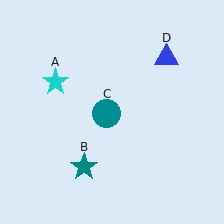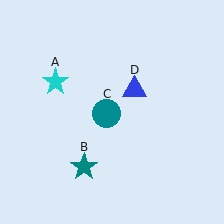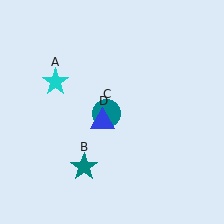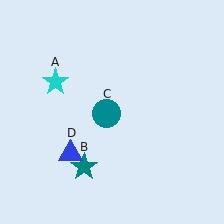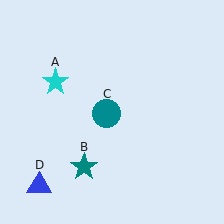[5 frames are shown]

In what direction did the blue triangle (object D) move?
The blue triangle (object D) moved down and to the left.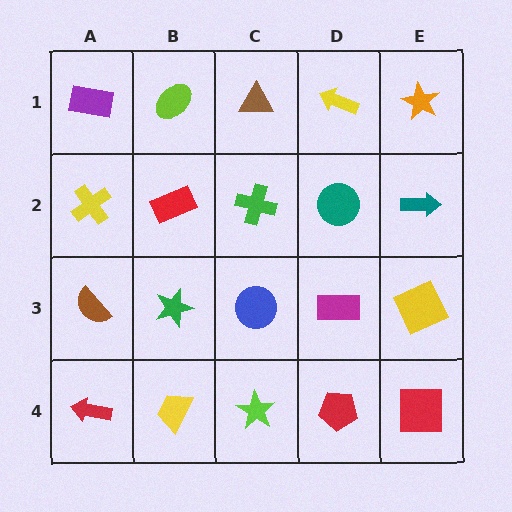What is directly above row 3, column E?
A teal arrow.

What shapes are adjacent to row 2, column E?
An orange star (row 1, column E), a yellow square (row 3, column E), a teal circle (row 2, column D).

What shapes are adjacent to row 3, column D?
A teal circle (row 2, column D), a red pentagon (row 4, column D), a blue circle (row 3, column C), a yellow square (row 3, column E).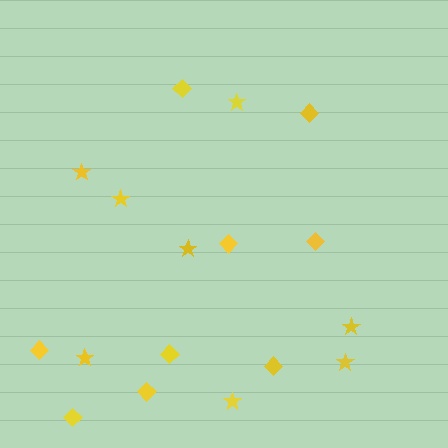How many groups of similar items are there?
There are 2 groups: one group of stars (8) and one group of diamonds (9).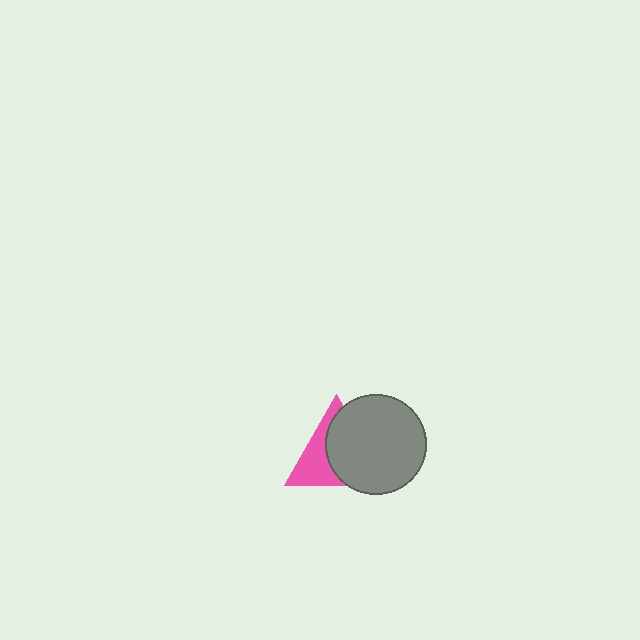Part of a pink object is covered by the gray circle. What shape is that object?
It is a triangle.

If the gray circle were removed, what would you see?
You would see the complete pink triangle.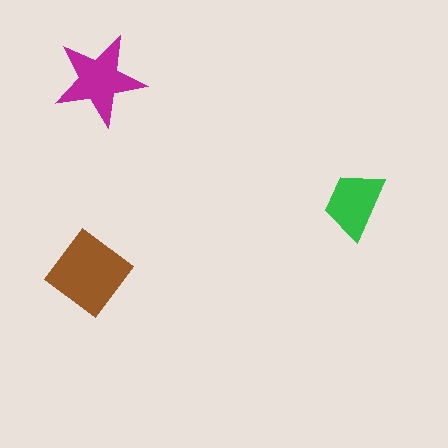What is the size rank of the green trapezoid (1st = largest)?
3rd.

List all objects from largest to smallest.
The brown diamond, the magenta star, the green trapezoid.